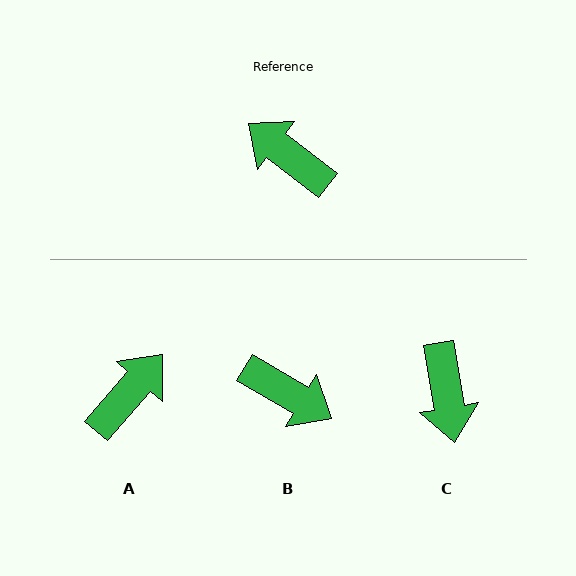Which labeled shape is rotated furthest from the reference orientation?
B, about 172 degrees away.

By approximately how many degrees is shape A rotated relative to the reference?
Approximately 93 degrees clockwise.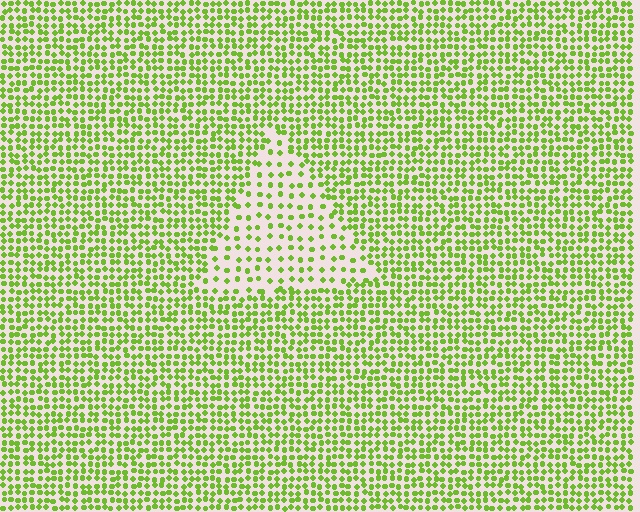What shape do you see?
I see a triangle.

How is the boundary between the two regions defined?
The boundary is defined by a change in element density (approximately 2.2x ratio). All elements are the same color, size, and shape.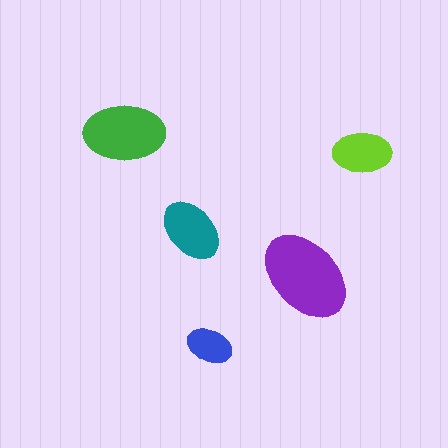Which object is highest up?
The green ellipse is topmost.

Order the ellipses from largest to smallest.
the purple one, the green one, the teal one, the lime one, the blue one.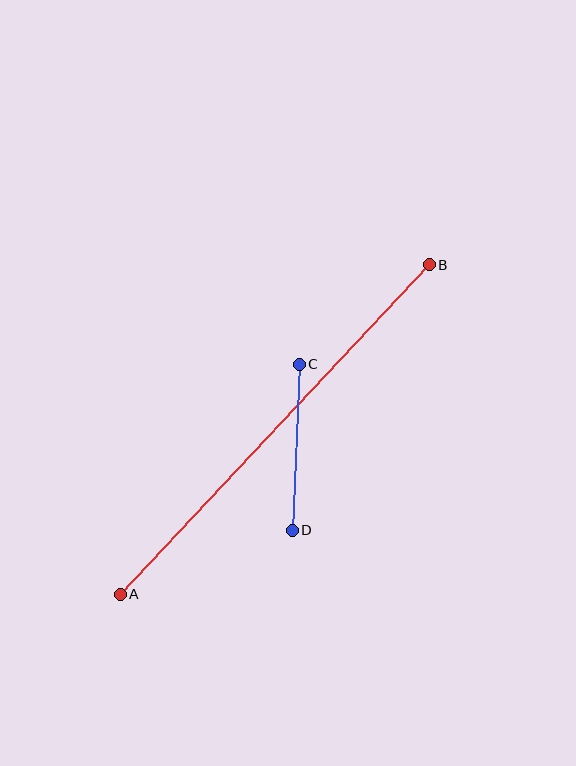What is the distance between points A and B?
The distance is approximately 452 pixels.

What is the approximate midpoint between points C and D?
The midpoint is at approximately (296, 447) pixels.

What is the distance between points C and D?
The distance is approximately 167 pixels.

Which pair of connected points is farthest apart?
Points A and B are farthest apart.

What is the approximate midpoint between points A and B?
The midpoint is at approximately (275, 430) pixels.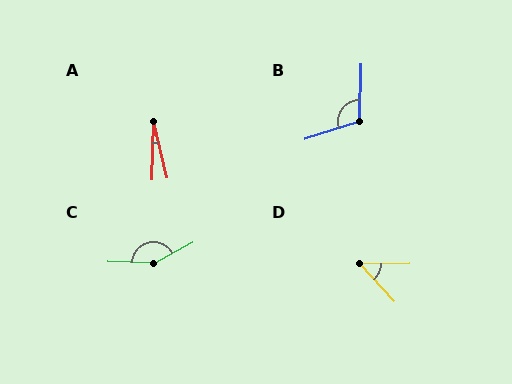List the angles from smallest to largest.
A (15°), D (49°), B (109°), C (150°).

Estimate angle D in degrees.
Approximately 49 degrees.